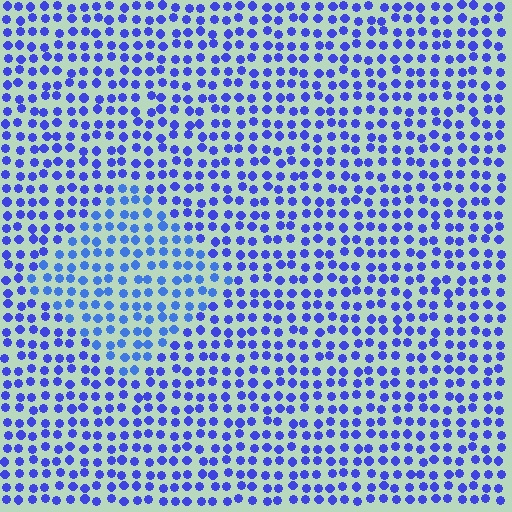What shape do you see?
I see a diamond.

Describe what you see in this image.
The image is filled with small blue elements in a uniform arrangement. A diamond-shaped region is visible where the elements are tinted to a slightly different hue, forming a subtle color boundary.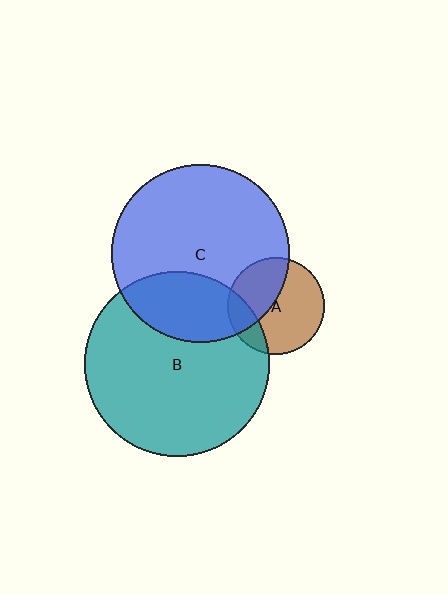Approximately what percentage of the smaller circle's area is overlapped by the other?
Approximately 20%.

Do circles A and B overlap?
Yes.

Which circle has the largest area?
Circle B (teal).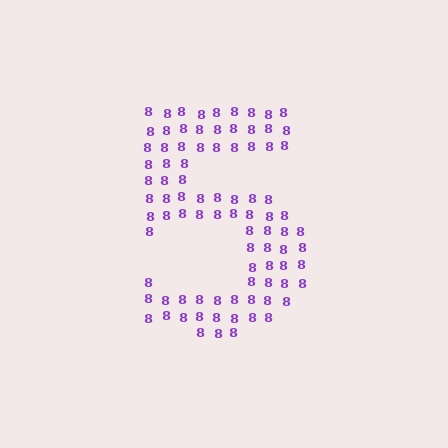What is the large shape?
The large shape is the digit 5.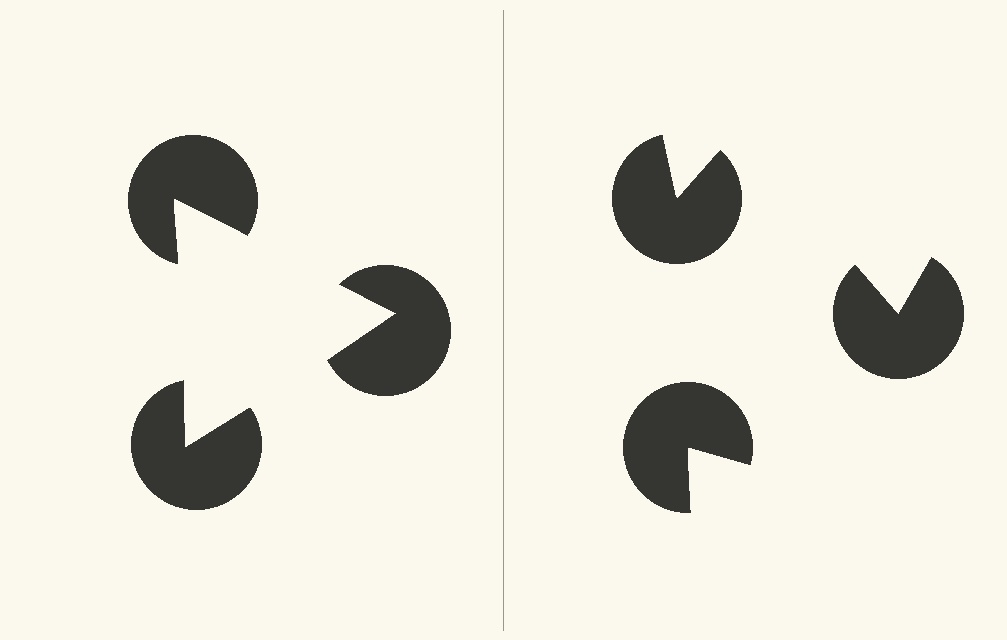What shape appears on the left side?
An illusory triangle.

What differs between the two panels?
The pac-man discs are positioned identically on both sides; only the wedge orientations differ. On the left they align to a triangle; on the right they are misaligned.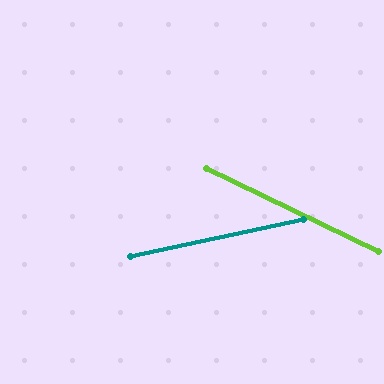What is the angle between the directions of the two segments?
Approximately 38 degrees.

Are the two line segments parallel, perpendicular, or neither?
Neither parallel nor perpendicular — they differ by about 38°.